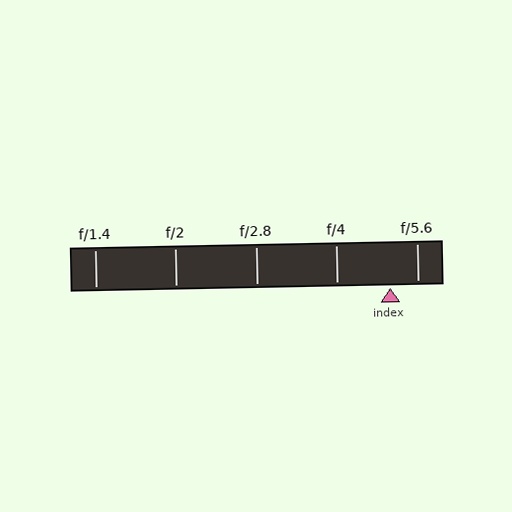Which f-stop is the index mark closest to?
The index mark is closest to f/5.6.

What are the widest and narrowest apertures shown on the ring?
The widest aperture shown is f/1.4 and the narrowest is f/5.6.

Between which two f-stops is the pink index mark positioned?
The index mark is between f/4 and f/5.6.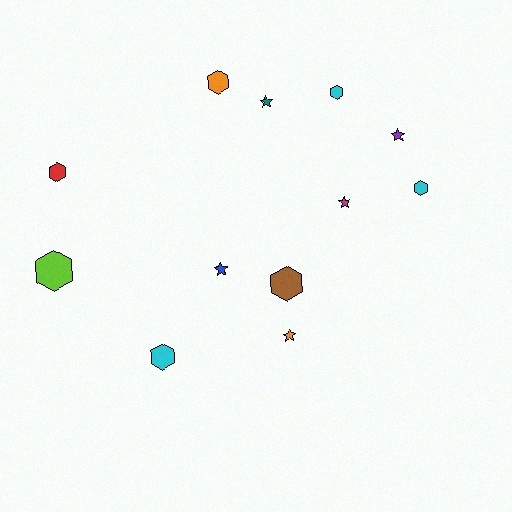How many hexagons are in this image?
There are 7 hexagons.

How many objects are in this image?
There are 12 objects.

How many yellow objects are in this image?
There are no yellow objects.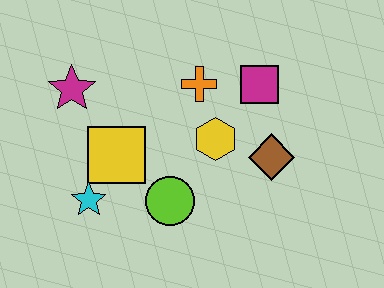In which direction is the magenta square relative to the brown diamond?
The magenta square is above the brown diamond.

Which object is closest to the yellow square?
The cyan star is closest to the yellow square.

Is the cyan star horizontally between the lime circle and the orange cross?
No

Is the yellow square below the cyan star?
No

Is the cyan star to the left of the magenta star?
No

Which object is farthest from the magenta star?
The brown diamond is farthest from the magenta star.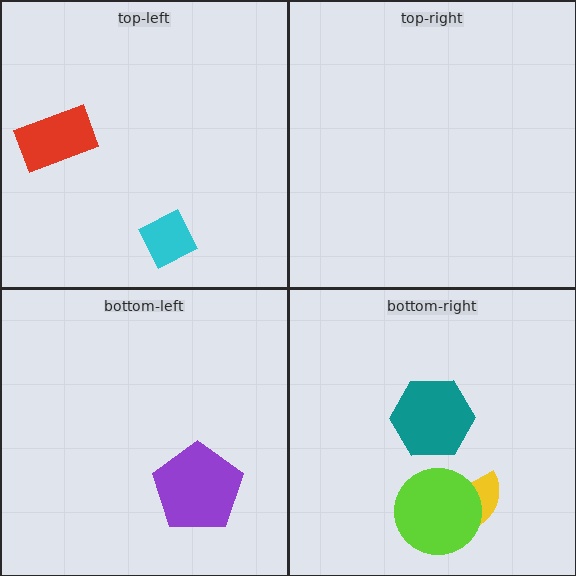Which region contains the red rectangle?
The top-left region.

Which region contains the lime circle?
The bottom-right region.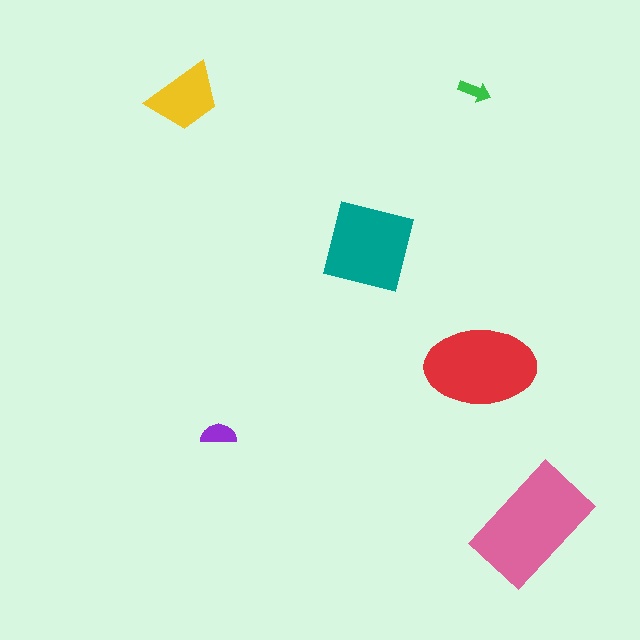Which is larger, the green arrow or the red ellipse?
The red ellipse.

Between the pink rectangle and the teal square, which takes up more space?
The pink rectangle.